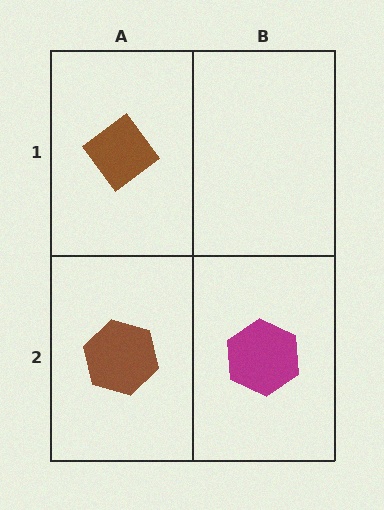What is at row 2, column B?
A magenta hexagon.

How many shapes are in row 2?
2 shapes.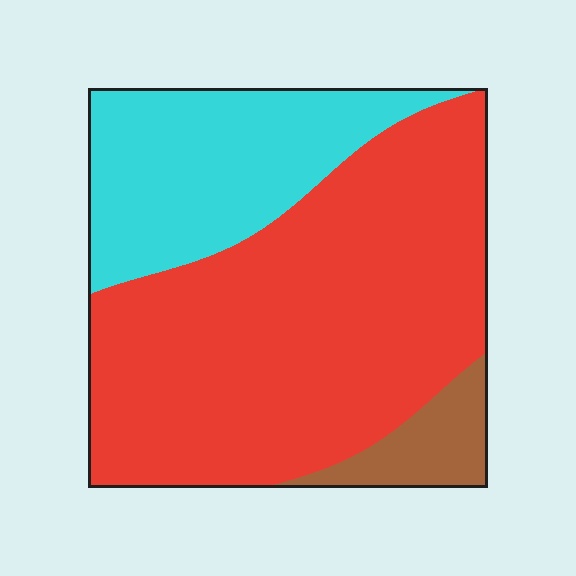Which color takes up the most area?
Red, at roughly 65%.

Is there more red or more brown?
Red.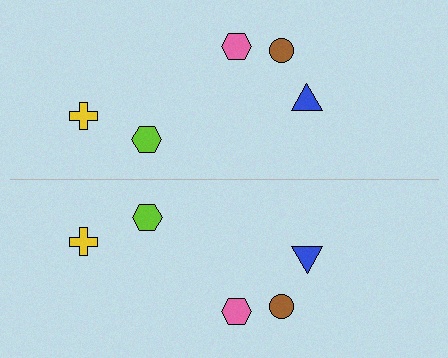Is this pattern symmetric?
Yes, this pattern has bilateral (reflection) symmetry.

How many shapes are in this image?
There are 10 shapes in this image.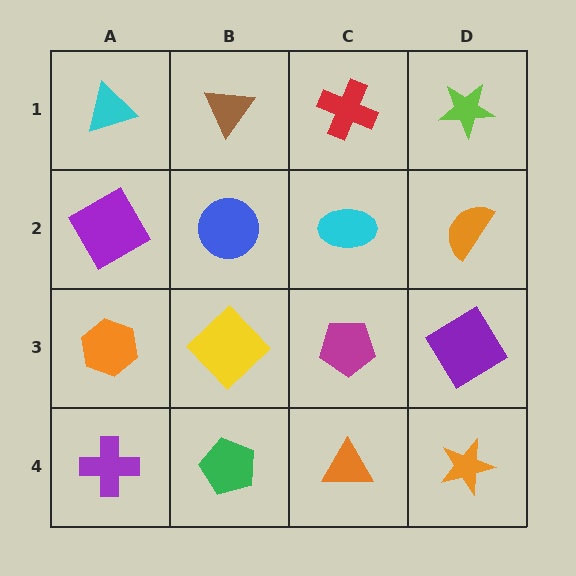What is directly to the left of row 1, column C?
A brown triangle.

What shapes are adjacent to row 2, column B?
A brown triangle (row 1, column B), a yellow diamond (row 3, column B), a purple square (row 2, column A), a cyan ellipse (row 2, column C).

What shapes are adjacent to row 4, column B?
A yellow diamond (row 3, column B), a purple cross (row 4, column A), an orange triangle (row 4, column C).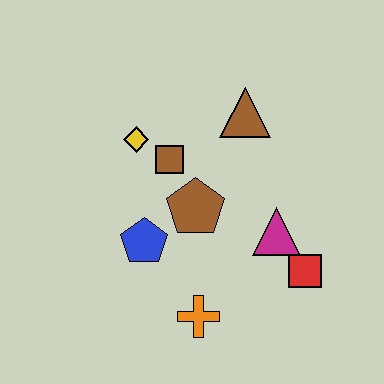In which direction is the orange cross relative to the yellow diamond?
The orange cross is below the yellow diamond.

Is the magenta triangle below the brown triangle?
Yes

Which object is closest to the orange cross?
The blue pentagon is closest to the orange cross.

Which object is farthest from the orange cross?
The brown triangle is farthest from the orange cross.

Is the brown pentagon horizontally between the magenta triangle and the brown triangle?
No